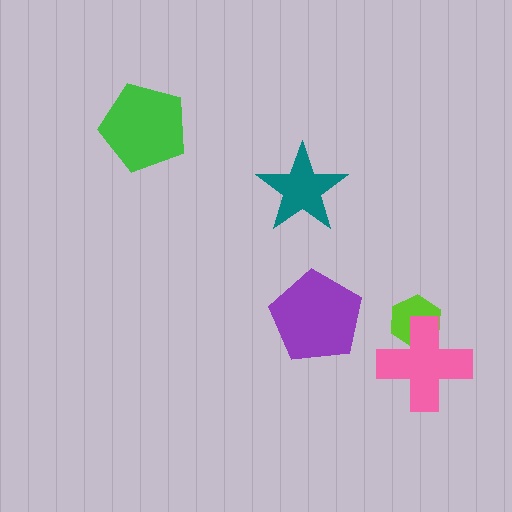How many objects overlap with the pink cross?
1 object overlaps with the pink cross.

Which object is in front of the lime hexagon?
The pink cross is in front of the lime hexagon.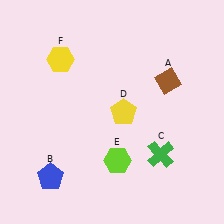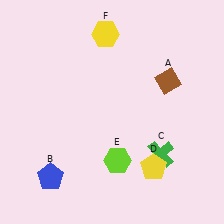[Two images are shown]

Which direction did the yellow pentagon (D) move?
The yellow pentagon (D) moved down.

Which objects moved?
The objects that moved are: the yellow pentagon (D), the yellow hexagon (F).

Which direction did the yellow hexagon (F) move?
The yellow hexagon (F) moved right.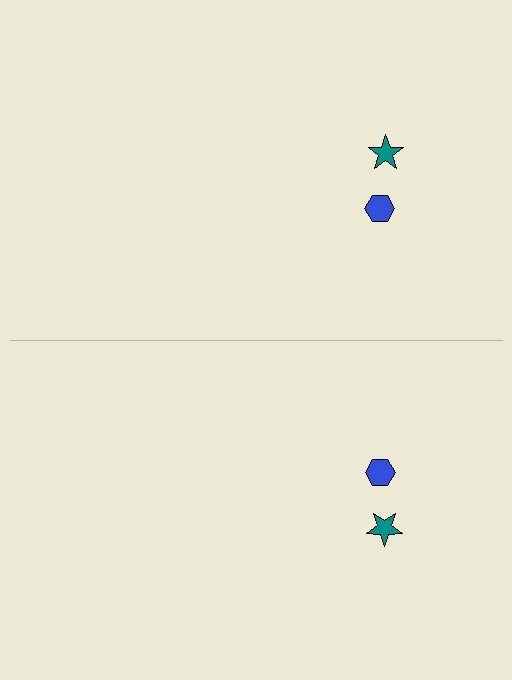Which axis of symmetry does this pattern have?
The pattern has a horizontal axis of symmetry running through the center of the image.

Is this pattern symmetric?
Yes, this pattern has bilateral (reflection) symmetry.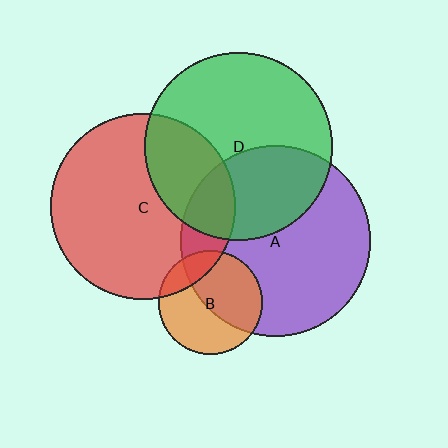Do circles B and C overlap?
Yes.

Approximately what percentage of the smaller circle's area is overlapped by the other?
Approximately 20%.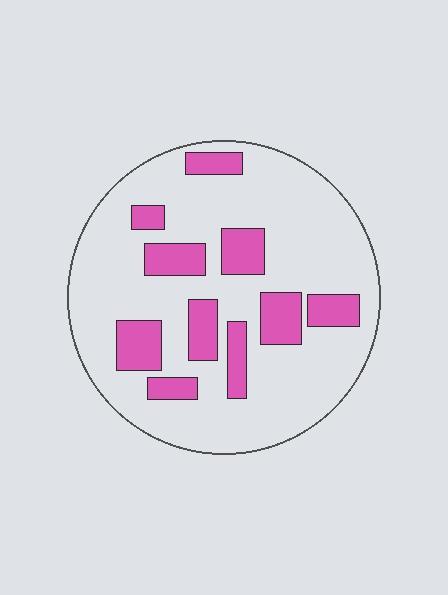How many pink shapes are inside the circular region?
10.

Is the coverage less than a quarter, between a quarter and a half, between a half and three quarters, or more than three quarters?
Less than a quarter.